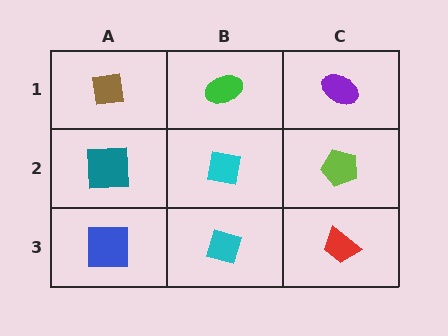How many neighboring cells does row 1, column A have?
2.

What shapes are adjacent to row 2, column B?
A green ellipse (row 1, column B), a cyan diamond (row 3, column B), a teal square (row 2, column A), a lime pentagon (row 2, column C).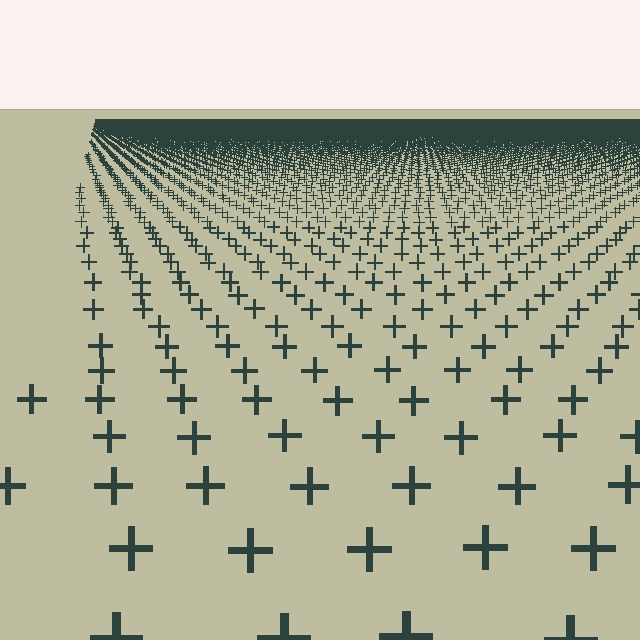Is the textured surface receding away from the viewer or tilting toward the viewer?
The surface is receding away from the viewer. Texture elements get smaller and denser toward the top.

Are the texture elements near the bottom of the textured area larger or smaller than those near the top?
Larger. Near the bottom, elements are closer to the viewer and appear at a bigger on-screen size.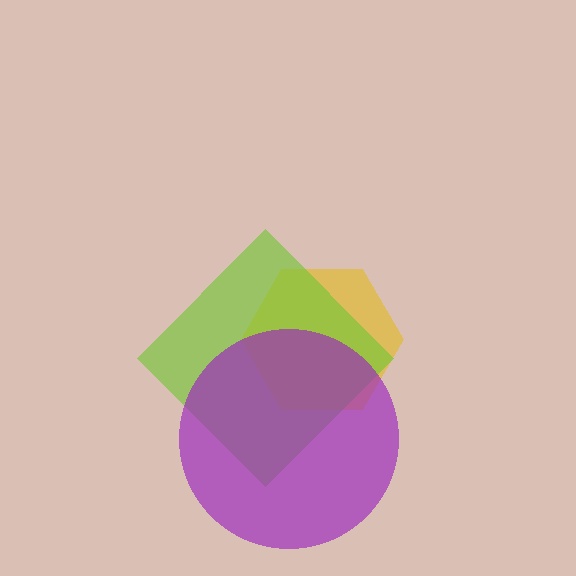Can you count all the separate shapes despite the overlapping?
Yes, there are 3 separate shapes.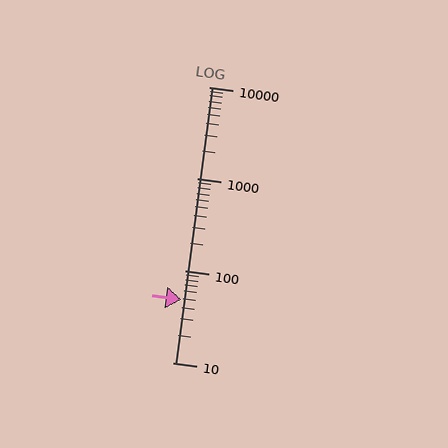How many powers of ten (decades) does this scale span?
The scale spans 3 decades, from 10 to 10000.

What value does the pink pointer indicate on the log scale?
The pointer indicates approximately 48.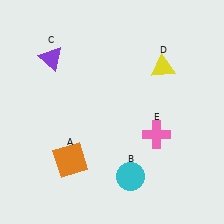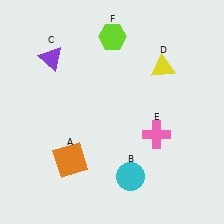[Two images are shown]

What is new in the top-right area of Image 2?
A lime hexagon (F) was added in the top-right area of Image 2.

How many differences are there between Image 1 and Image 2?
There is 1 difference between the two images.